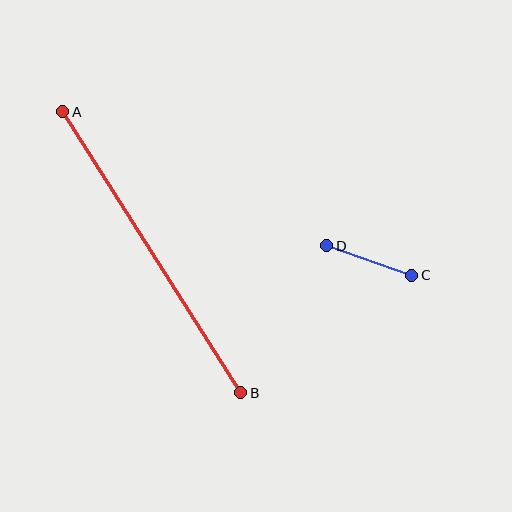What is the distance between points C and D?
The distance is approximately 90 pixels.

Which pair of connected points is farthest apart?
Points A and B are farthest apart.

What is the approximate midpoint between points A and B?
The midpoint is at approximately (152, 252) pixels.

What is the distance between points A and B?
The distance is approximately 332 pixels.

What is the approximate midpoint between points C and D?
The midpoint is at approximately (369, 260) pixels.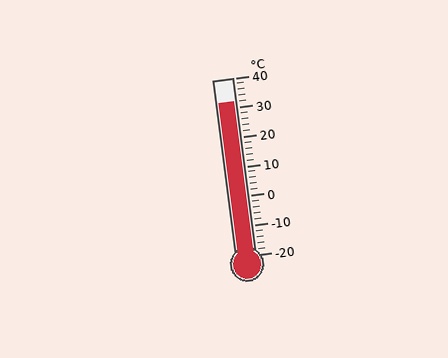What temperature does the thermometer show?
The thermometer shows approximately 32°C.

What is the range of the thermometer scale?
The thermometer scale ranges from -20°C to 40°C.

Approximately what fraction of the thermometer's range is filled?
The thermometer is filled to approximately 85% of its range.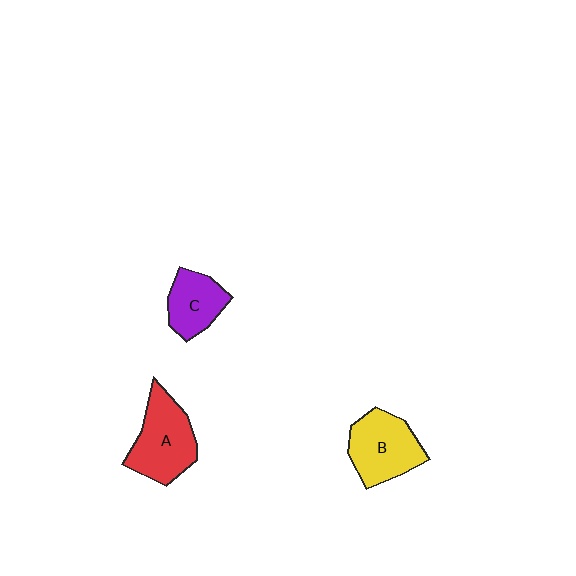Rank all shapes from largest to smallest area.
From largest to smallest: A (red), B (yellow), C (purple).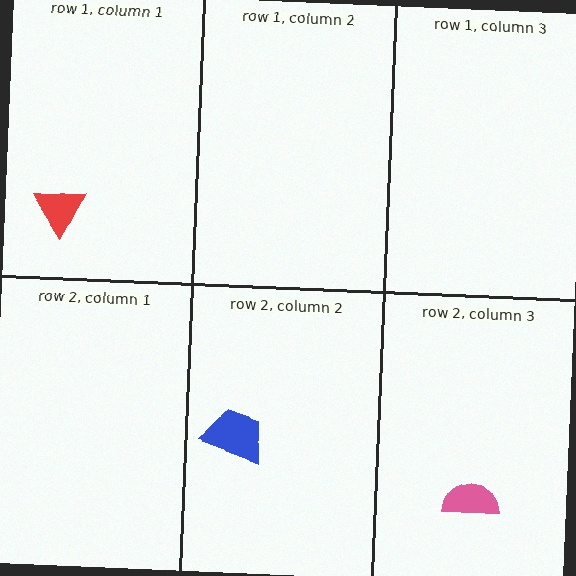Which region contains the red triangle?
The row 1, column 1 region.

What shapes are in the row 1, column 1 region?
The red triangle.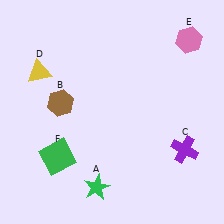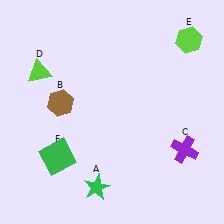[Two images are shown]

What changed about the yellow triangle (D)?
In Image 1, D is yellow. In Image 2, it changed to lime.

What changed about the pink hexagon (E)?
In Image 1, E is pink. In Image 2, it changed to lime.